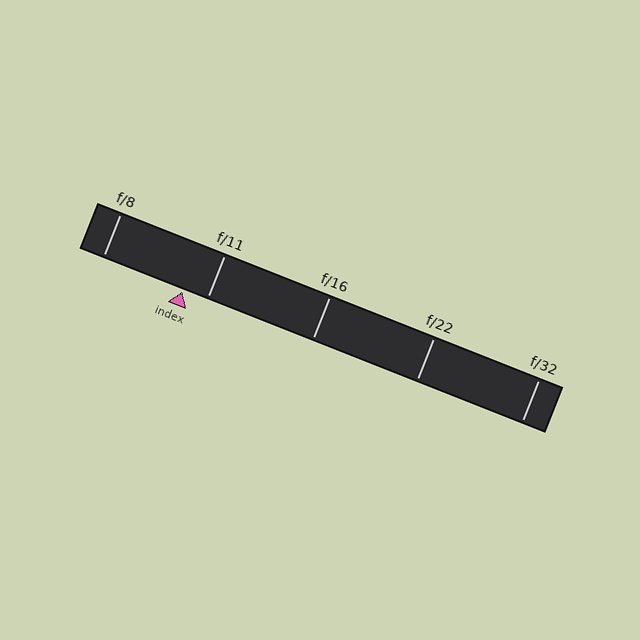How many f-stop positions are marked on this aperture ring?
There are 5 f-stop positions marked.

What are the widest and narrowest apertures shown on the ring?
The widest aperture shown is f/8 and the narrowest is f/32.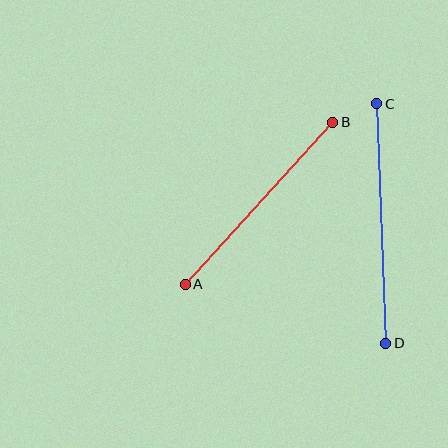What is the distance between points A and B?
The distance is approximately 219 pixels.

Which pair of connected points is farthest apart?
Points C and D are farthest apart.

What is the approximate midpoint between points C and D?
The midpoint is at approximately (381, 223) pixels.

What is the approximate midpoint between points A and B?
The midpoint is at approximately (259, 203) pixels.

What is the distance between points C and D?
The distance is approximately 240 pixels.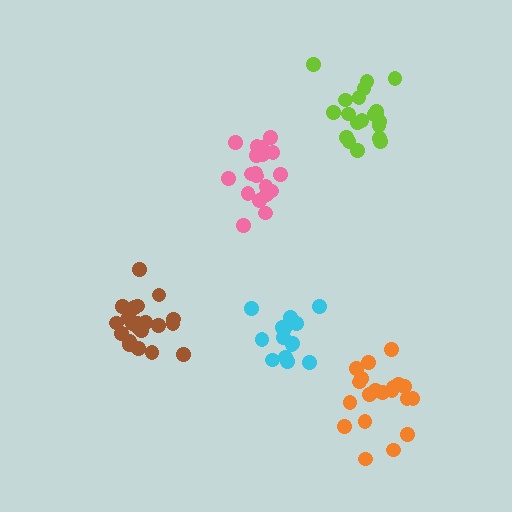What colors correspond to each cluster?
The clusters are colored: pink, lime, orange, cyan, brown.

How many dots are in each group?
Group 1: 20 dots, Group 2: 20 dots, Group 3: 20 dots, Group 4: 15 dots, Group 5: 21 dots (96 total).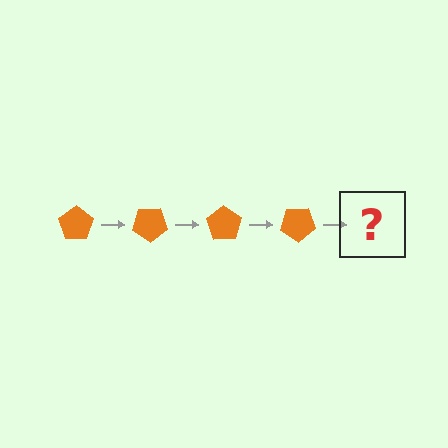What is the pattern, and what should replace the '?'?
The pattern is that the pentagon rotates 35 degrees each step. The '?' should be an orange pentagon rotated 140 degrees.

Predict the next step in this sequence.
The next step is an orange pentagon rotated 140 degrees.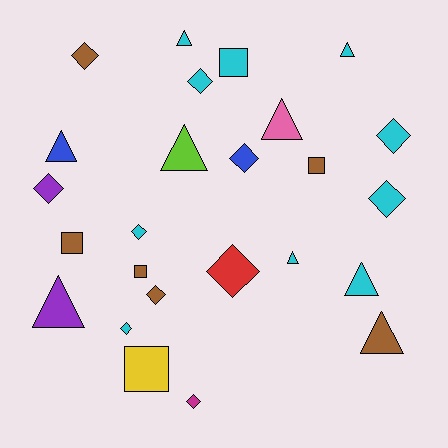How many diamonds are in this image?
There are 11 diamonds.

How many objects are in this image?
There are 25 objects.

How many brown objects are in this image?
There are 6 brown objects.